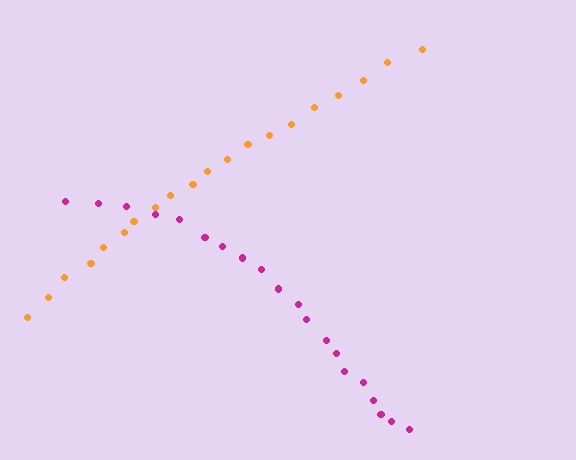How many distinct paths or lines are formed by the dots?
There are 2 distinct paths.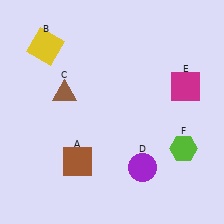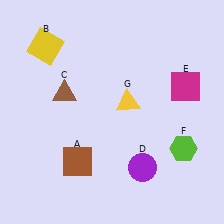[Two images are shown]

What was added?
A yellow triangle (G) was added in Image 2.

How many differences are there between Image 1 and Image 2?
There is 1 difference between the two images.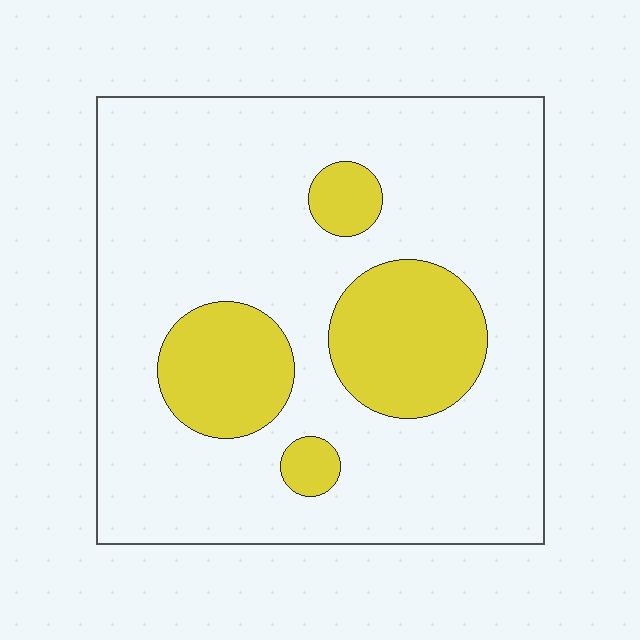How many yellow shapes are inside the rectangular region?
4.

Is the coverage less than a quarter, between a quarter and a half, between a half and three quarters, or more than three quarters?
Less than a quarter.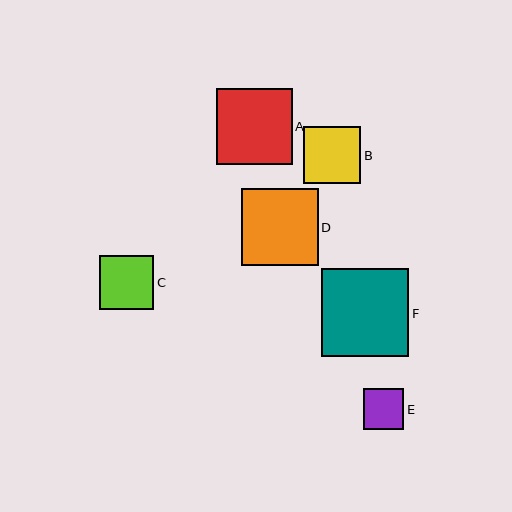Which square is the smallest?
Square E is the smallest with a size of approximately 40 pixels.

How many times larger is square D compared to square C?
Square D is approximately 1.4 times the size of square C.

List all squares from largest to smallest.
From largest to smallest: F, D, A, B, C, E.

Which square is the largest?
Square F is the largest with a size of approximately 87 pixels.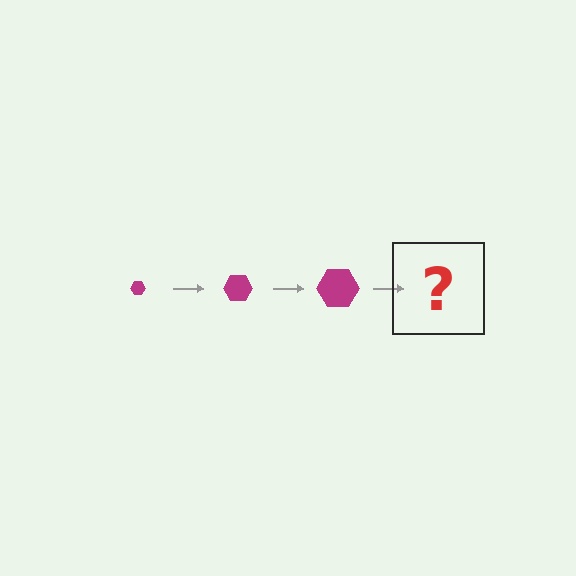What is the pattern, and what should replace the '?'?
The pattern is that the hexagon gets progressively larger each step. The '?' should be a magenta hexagon, larger than the previous one.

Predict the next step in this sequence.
The next step is a magenta hexagon, larger than the previous one.